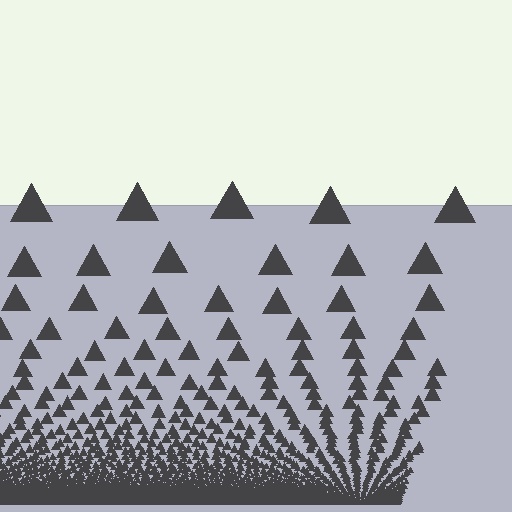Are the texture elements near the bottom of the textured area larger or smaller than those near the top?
Smaller. The gradient is inverted — elements near the bottom are smaller and denser.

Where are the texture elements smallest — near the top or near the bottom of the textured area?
Near the bottom.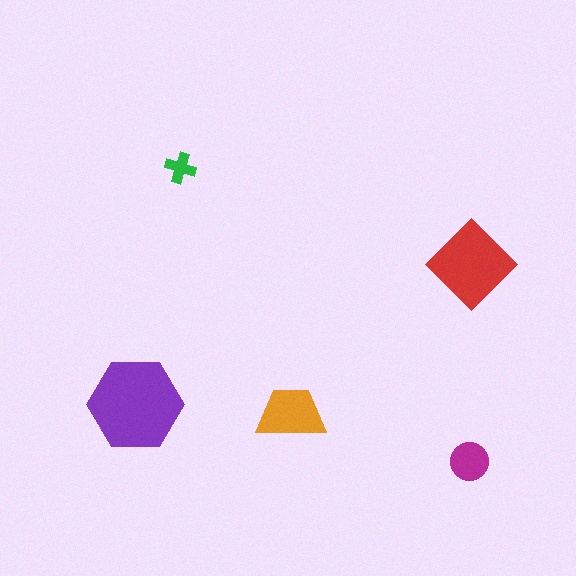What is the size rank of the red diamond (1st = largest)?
2nd.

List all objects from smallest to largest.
The green cross, the magenta circle, the orange trapezoid, the red diamond, the purple hexagon.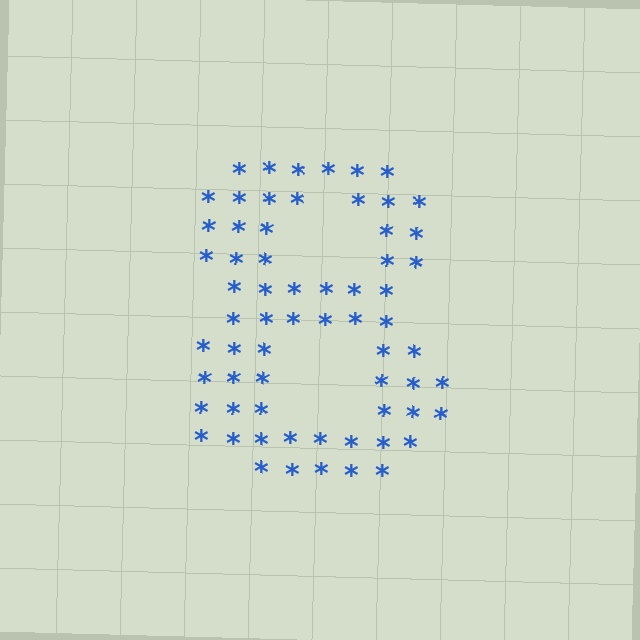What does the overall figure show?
The overall figure shows the digit 8.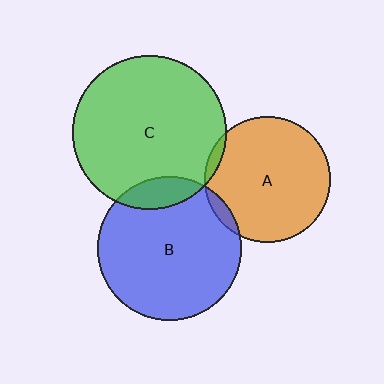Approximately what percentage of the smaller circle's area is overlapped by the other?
Approximately 5%.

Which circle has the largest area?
Circle C (green).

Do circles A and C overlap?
Yes.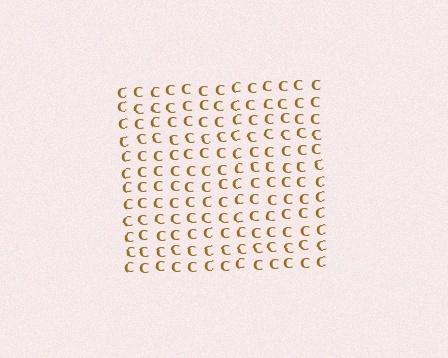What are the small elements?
The small elements are letter C's.